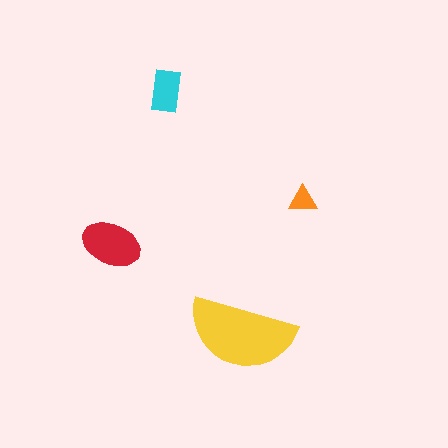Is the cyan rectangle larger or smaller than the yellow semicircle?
Smaller.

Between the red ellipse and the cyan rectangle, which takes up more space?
The red ellipse.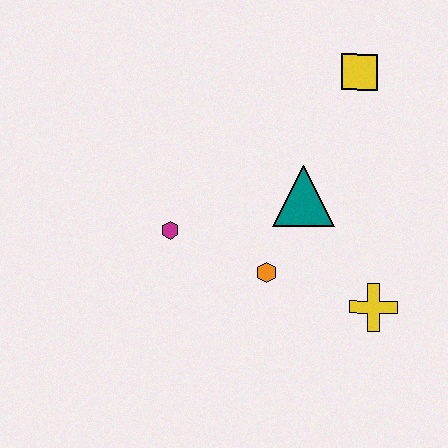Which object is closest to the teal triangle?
The orange hexagon is closest to the teal triangle.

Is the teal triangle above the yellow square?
No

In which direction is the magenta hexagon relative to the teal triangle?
The magenta hexagon is to the left of the teal triangle.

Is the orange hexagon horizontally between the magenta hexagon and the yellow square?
Yes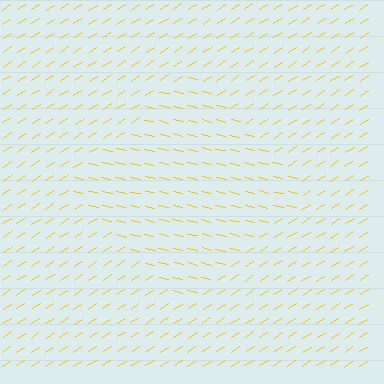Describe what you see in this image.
The image is filled with small yellow line segments. A diamond region in the image has lines oriented differently from the surrounding lines, creating a visible texture boundary.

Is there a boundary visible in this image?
Yes, there is a texture boundary formed by a change in line orientation.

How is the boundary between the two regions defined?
The boundary is defined purely by a change in line orientation (approximately 45 degrees difference). All lines are the same color and thickness.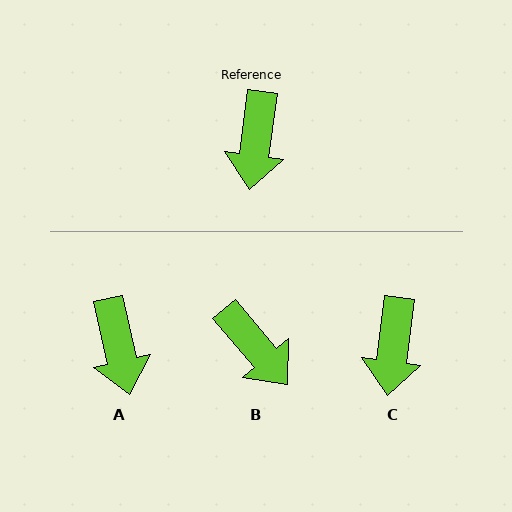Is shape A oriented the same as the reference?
No, it is off by about 20 degrees.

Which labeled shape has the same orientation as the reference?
C.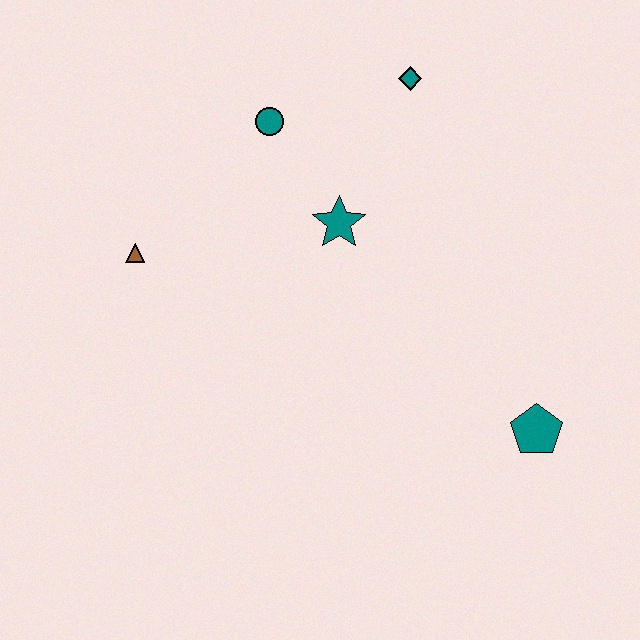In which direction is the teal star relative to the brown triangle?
The teal star is to the right of the brown triangle.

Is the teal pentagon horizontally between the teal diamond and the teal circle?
No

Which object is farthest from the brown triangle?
The teal pentagon is farthest from the brown triangle.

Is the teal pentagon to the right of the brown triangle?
Yes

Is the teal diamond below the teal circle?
No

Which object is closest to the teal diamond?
The teal circle is closest to the teal diamond.